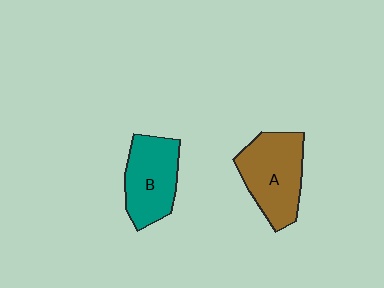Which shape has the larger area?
Shape A (brown).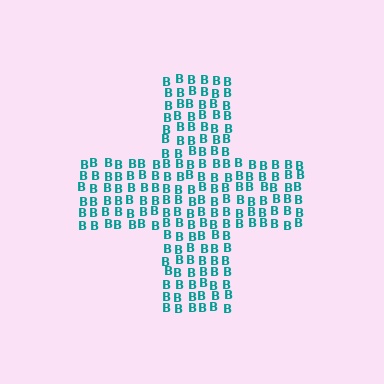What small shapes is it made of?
It is made of small letter B's.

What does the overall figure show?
The overall figure shows a cross.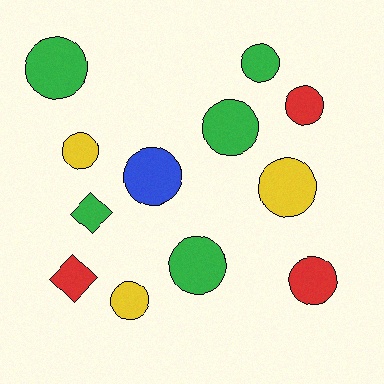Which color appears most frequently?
Green, with 5 objects.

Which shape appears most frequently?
Circle, with 10 objects.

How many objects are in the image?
There are 12 objects.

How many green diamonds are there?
There is 1 green diamond.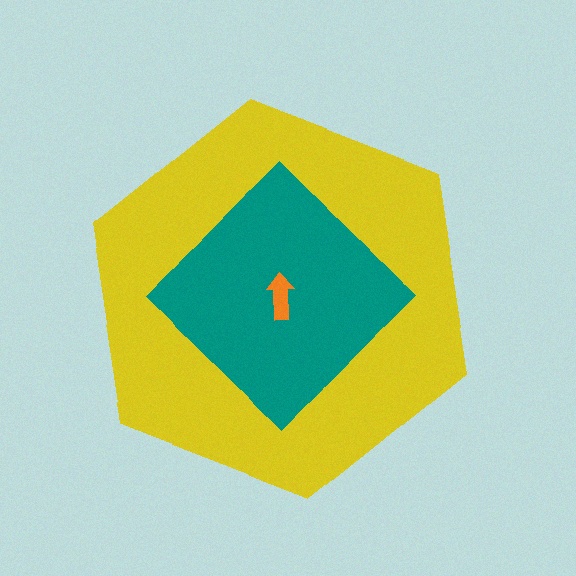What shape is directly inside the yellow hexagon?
The teal diamond.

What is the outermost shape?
The yellow hexagon.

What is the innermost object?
The orange arrow.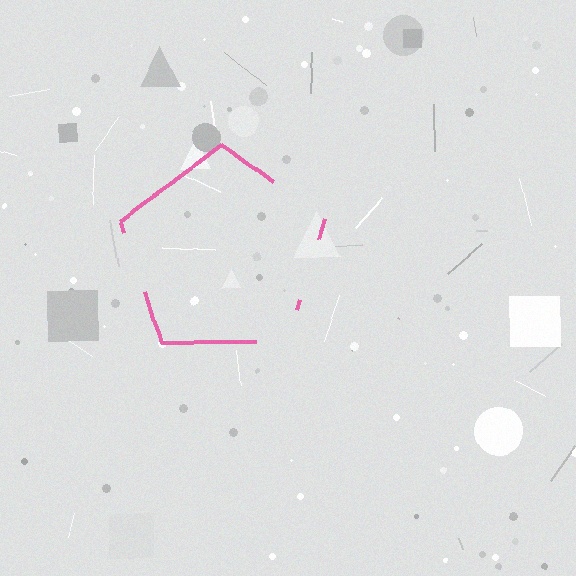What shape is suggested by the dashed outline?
The dashed outline suggests a pentagon.